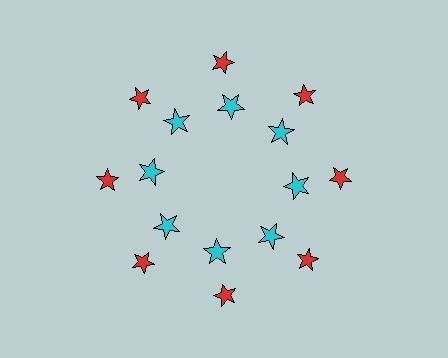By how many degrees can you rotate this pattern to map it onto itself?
The pattern maps onto itself every 45 degrees of rotation.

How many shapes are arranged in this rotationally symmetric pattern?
There are 16 shapes, arranged in 8 groups of 2.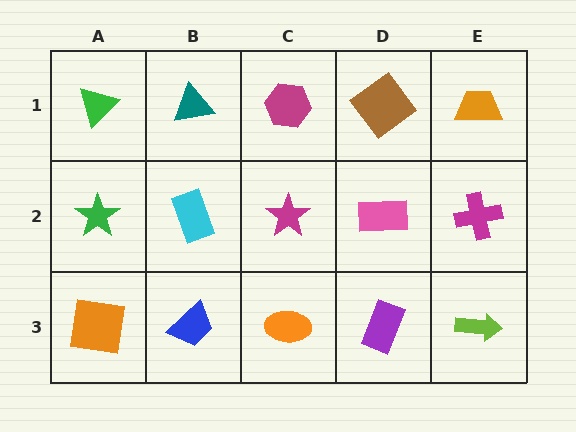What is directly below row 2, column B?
A blue trapezoid.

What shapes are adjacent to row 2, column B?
A teal triangle (row 1, column B), a blue trapezoid (row 3, column B), a green star (row 2, column A), a magenta star (row 2, column C).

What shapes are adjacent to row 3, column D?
A pink rectangle (row 2, column D), an orange ellipse (row 3, column C), a lime arrow (row 3, column E).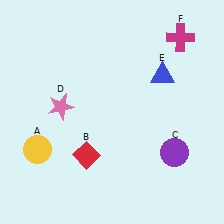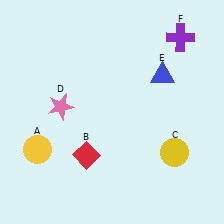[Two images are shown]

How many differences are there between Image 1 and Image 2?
There are 2 differences between the two images.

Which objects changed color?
C changed from purple to yellow. F changed from magenta to purple.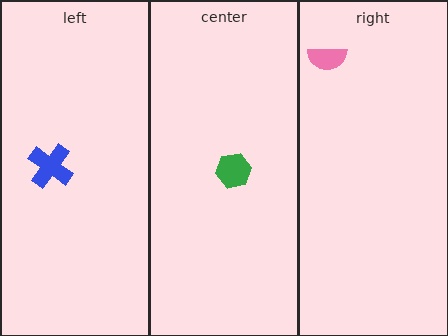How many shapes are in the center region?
1.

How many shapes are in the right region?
1.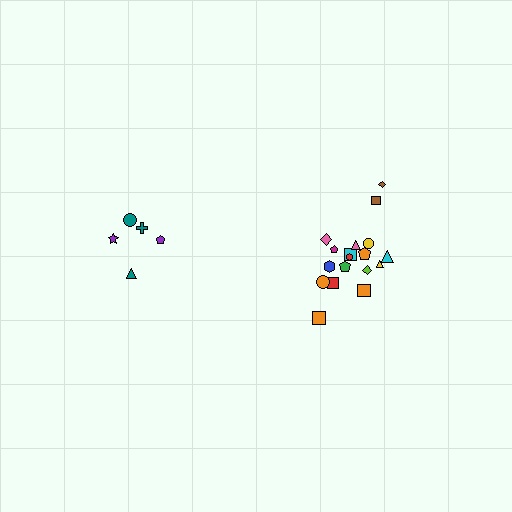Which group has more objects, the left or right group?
The right group.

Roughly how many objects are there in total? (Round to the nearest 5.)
Roughly 25 objects in total.